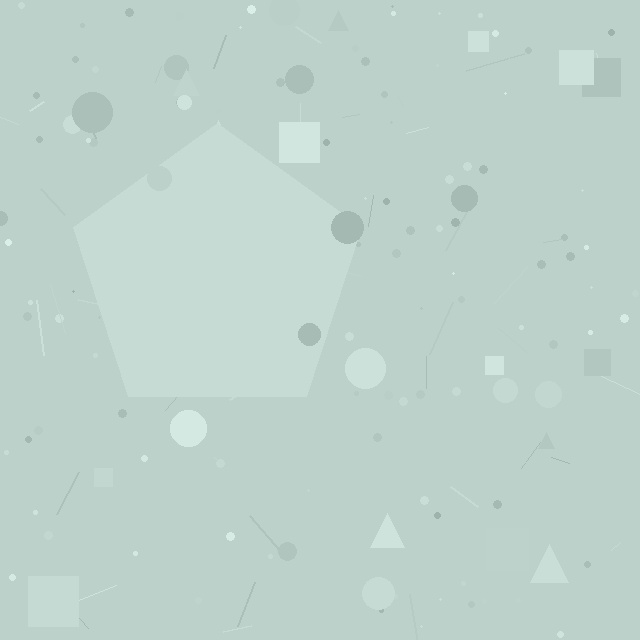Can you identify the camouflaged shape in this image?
The camouflaged shape is a pentagon.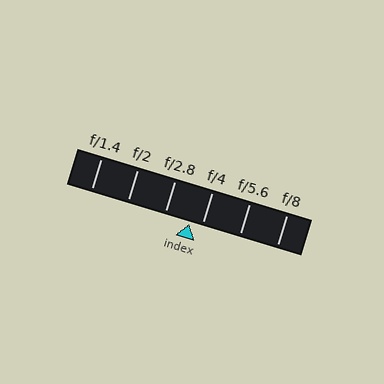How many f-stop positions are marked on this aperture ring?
There are 6 f-stop positions marked.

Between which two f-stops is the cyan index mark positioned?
The index mark is between f/2.8 and f/4.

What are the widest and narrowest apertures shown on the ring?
The widest aperture shown is f/1.4 and the narrowest is f/8.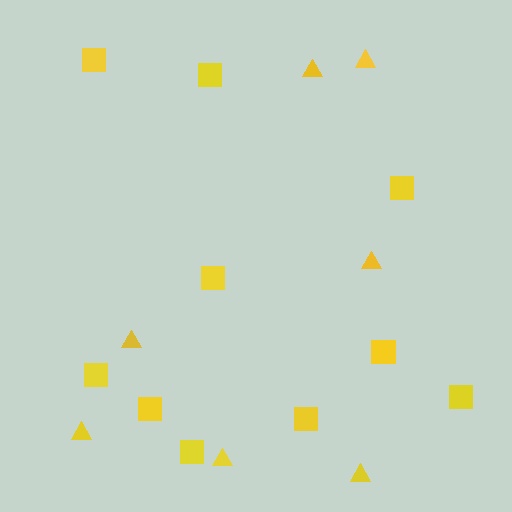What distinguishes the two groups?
There are 2 groups: one group of triangles (7) and one group of squares (10).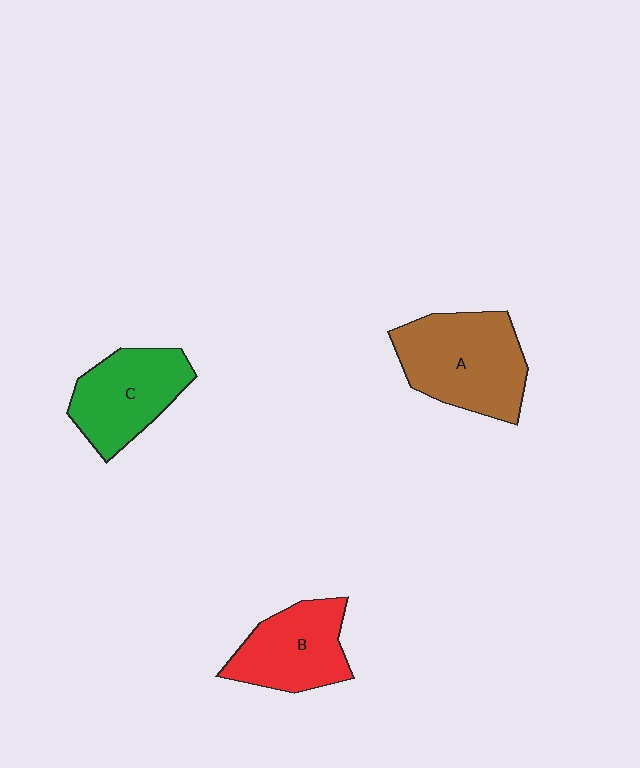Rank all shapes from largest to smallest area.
From largest to smallest: A (brown), C (green), B (red).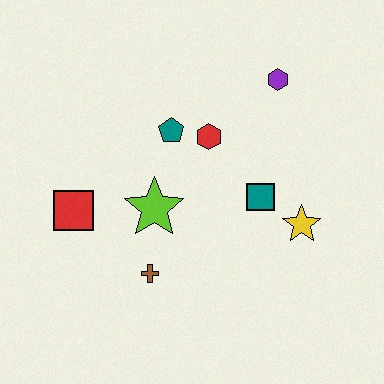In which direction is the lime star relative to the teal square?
The lime star is to the left of the teal square.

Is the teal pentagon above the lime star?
Yes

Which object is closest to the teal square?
The yellow star is closest to the teal square.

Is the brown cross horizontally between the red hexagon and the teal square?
No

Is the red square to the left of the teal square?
Yes